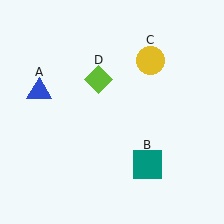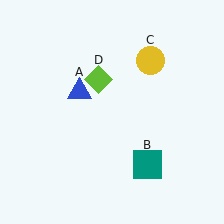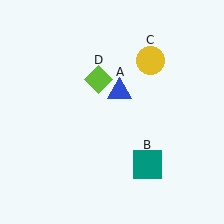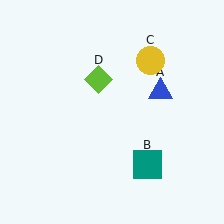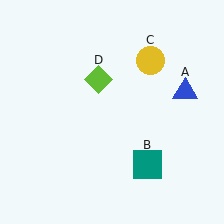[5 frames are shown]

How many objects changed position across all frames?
1 object changed position: blue triangle (object A).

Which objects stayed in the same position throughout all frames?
Teal square (object B) and yellow circle (object C) and lime diamond (object D) remained stationary.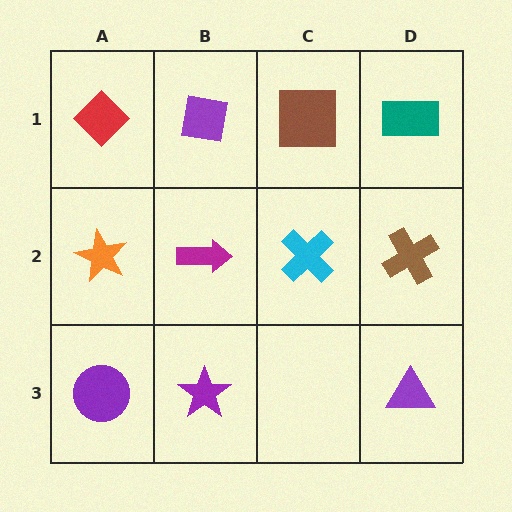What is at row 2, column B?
A magenta arrow.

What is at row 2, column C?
A cyan cross.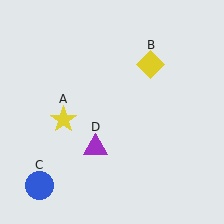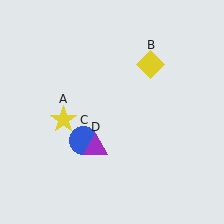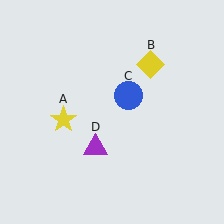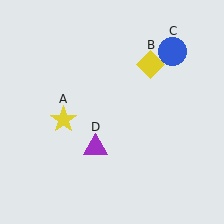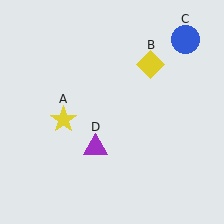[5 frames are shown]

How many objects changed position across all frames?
1 object changed position: blue circle (object C).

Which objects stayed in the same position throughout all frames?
Yellow star (object A) and yellow diamond (object B) and purple triangle (object D) remained stationary.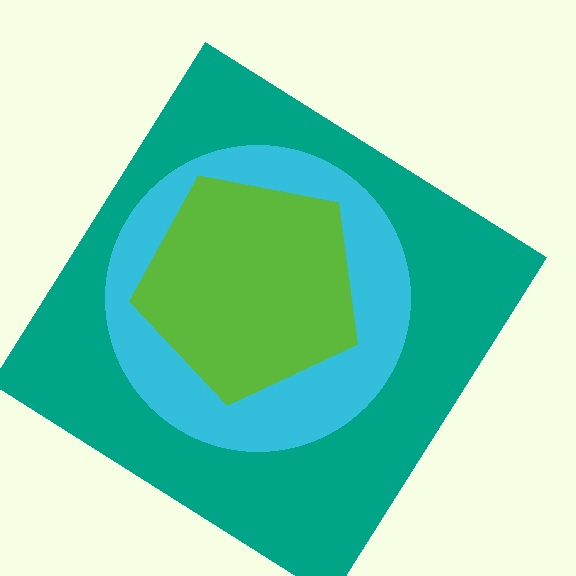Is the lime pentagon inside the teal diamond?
Yes.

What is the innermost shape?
The lime pentagon.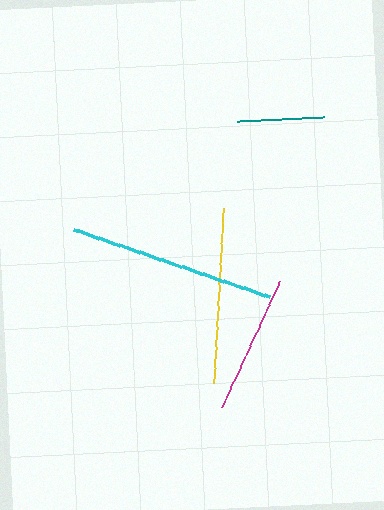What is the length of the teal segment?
The teal segment is approximately 88 pixels long.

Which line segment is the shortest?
The teal line is the shortest at approximately 88 pixels.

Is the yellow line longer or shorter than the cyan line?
The cyan line is longer than the yellow line.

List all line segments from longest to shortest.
From longest to shortest: cyan, yellow, magenta, teal.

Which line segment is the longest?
The cyan line is the longest at approximately 208 pixels.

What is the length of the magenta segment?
The magenta segment is approximately 138 pixels long.